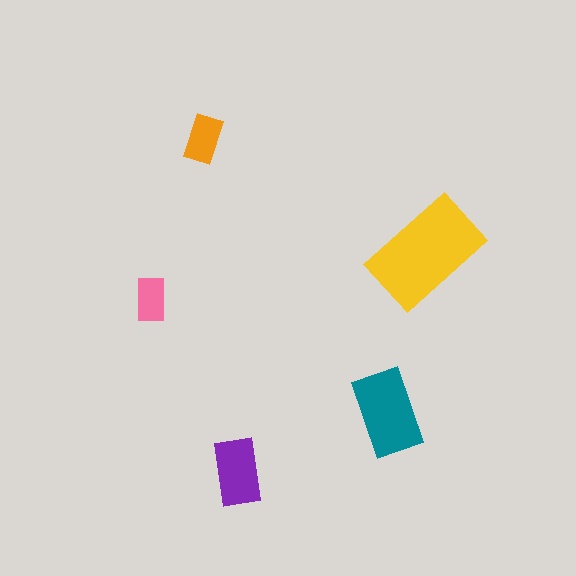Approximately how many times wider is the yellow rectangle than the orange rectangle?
About 2.5 times wider.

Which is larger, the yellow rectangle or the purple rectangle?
The yellow one.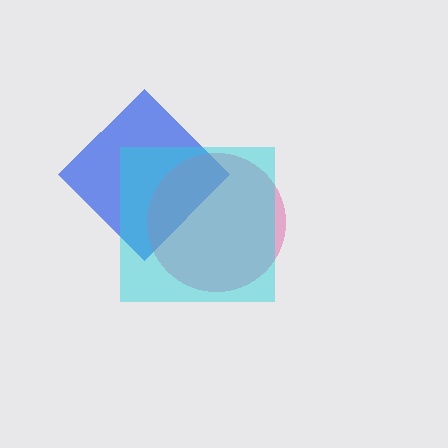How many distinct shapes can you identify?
There are 3 distinct shapes: a blue diamond, a pink circle, a cyan square.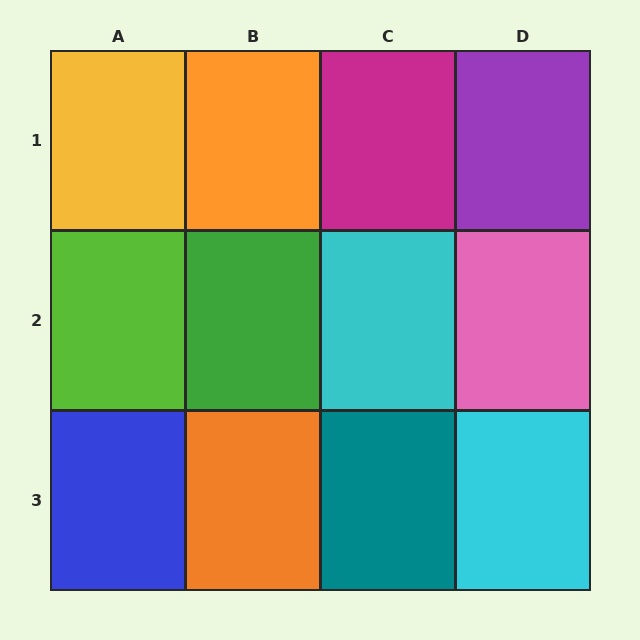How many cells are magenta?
1 cell is magenta.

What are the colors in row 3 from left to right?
Blue, orange, teal, cyan.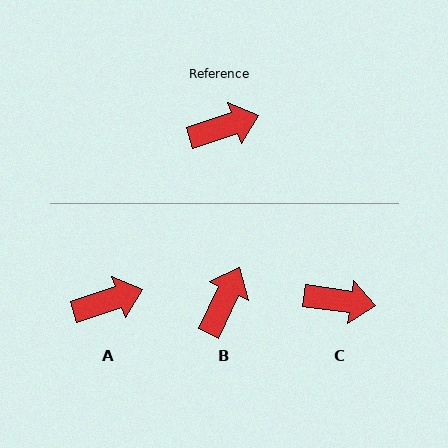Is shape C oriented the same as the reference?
No, it is off by about 25 degrees.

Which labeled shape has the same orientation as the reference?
A.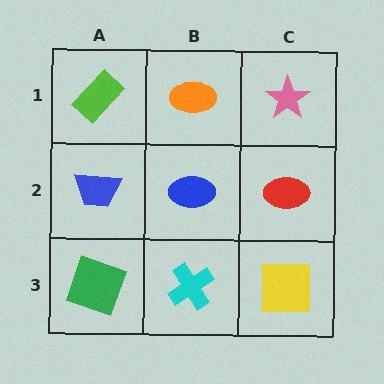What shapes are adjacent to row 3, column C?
A red ellipse (row 2, column C), a cyan cross (row 3, column B).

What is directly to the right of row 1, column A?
An orange ellipse.